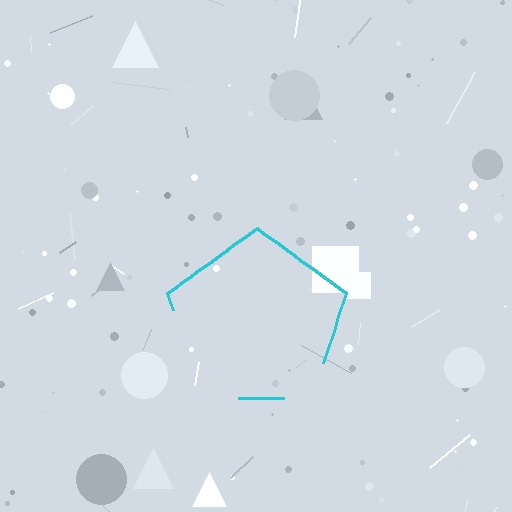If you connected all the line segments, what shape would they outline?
They would outline a pentagon.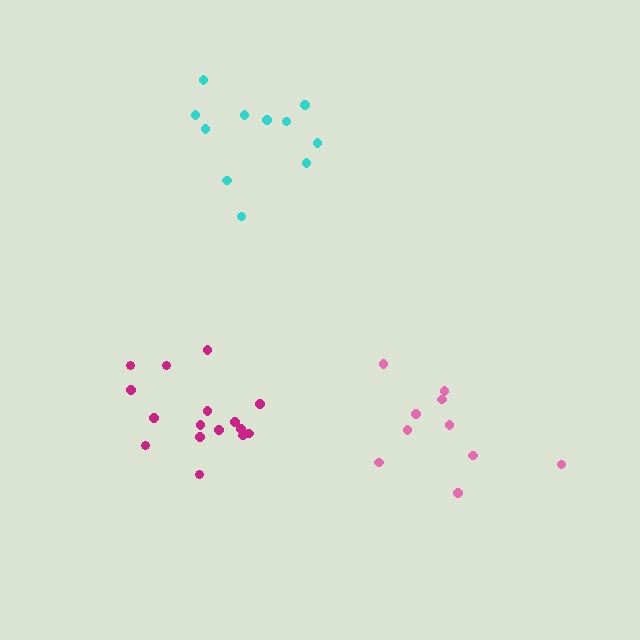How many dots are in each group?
Group 1: 10 dots, Group 2: 16 dots, Group 3: 11 dots (37 total).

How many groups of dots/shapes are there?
There are 3 groups.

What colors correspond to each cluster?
The clusters are colored: pink, magenta, cyan.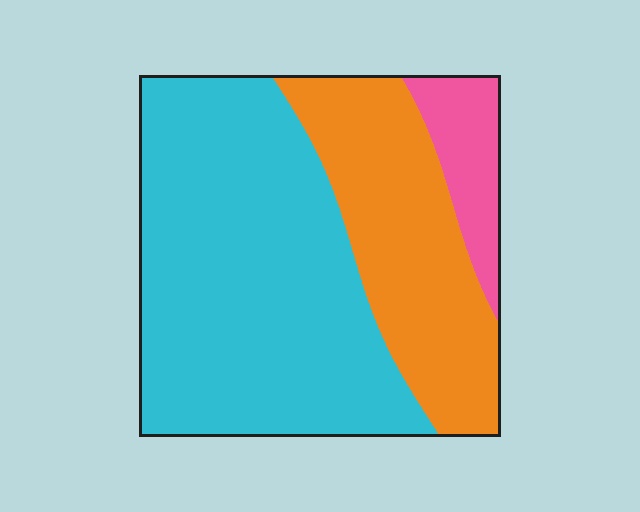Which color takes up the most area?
Cyan, at roughly 60%.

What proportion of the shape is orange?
Orange takes up between a sixth and a third of the shape.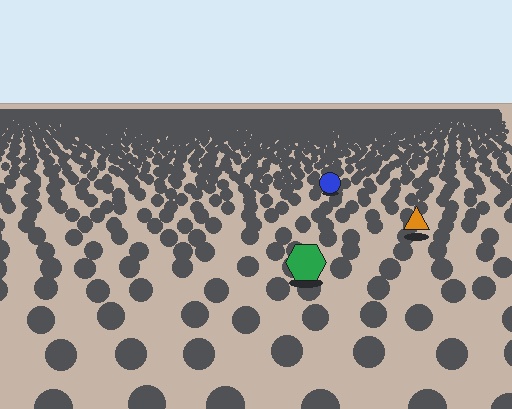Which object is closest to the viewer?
The green hexagon is closest. The texture marks near it are larger and more spread out.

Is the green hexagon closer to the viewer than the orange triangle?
Yes. The green hexagon is closer — you can tell from the texture gradient: the ground texture is coarser near it.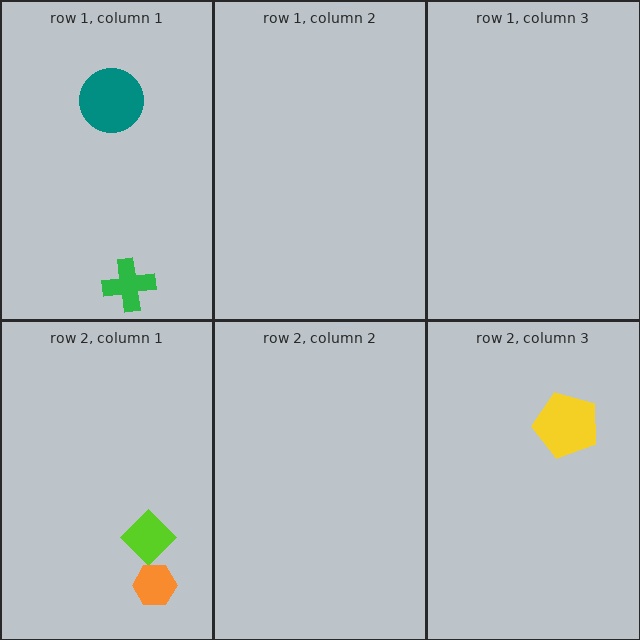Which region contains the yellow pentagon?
The row 2, column 3 region.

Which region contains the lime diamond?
The row 2, column 1 region.